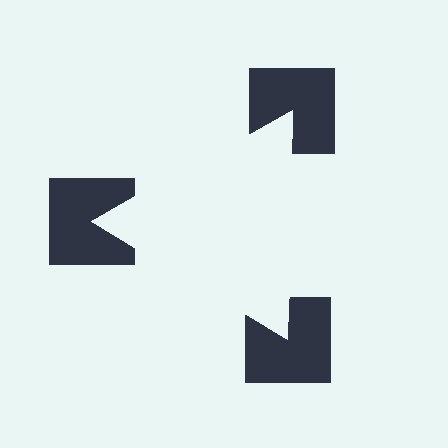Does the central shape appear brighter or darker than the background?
It typically appears slightly brighter than the background, even though no actual brightness change is drawn.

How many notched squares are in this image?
There are 3 — one at each vertex of the illusory triangle.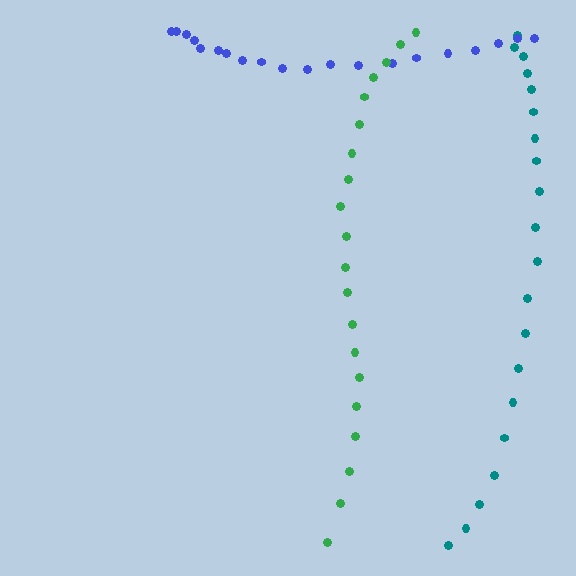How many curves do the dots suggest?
There are 3 distinct paths.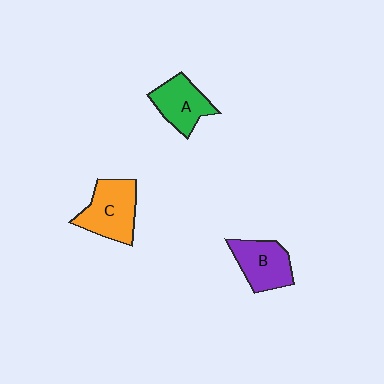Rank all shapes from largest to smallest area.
From largest to smallest: C (orange), B (purple), A (green).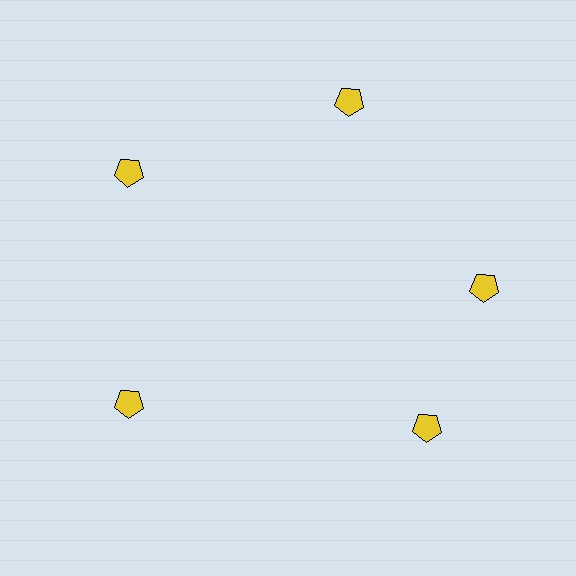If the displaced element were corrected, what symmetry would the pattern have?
It would have 5-fold rotational symmetry — the pattern would map onto itself every 72 degrees.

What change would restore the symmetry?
The symmetry would be restored by rotating it back into even spacing with its neighbors so that all 5 pentagons sit at equal angles and equal distance from the center.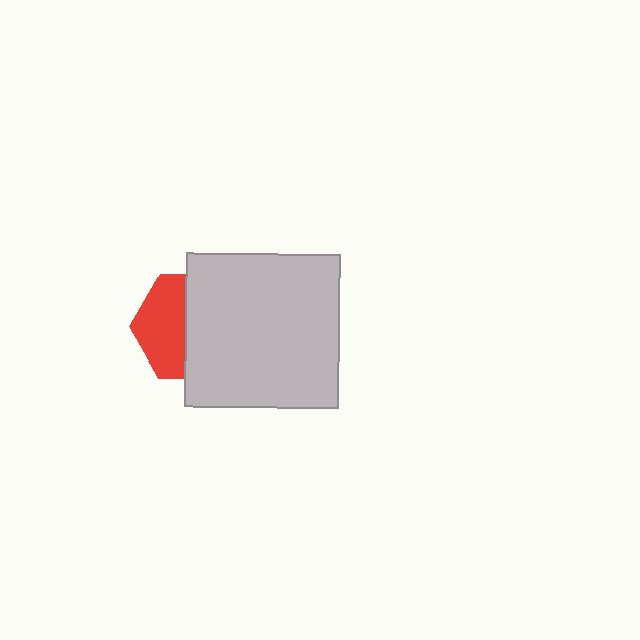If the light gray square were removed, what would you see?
You would see the complete red hexagon.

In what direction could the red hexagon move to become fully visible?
The red hexagon could move left. That would shift it out from behind the light gray square entirely.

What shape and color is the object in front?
The object in front is a light gray square.